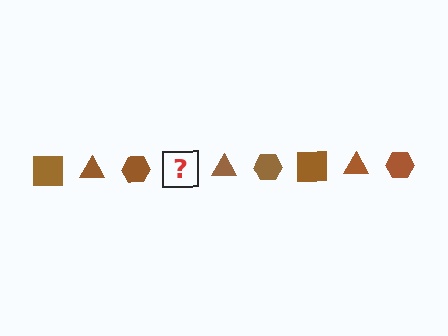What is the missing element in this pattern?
The missing element is a brown square.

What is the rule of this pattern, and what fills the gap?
The rule is that the pattern cycles through square, triangle, hexagon shapes in brown. The gap should be filled with a brown square.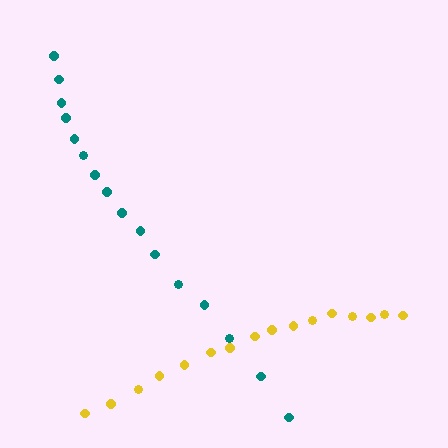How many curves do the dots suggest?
There are 2 distinct paths.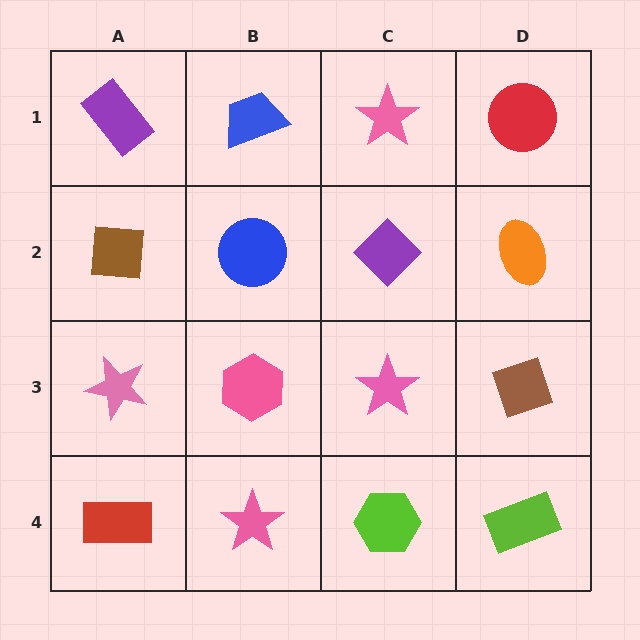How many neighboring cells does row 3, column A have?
3.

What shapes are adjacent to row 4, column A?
A pink star (row 3, column A), a pink star (row 4, column B).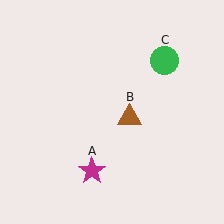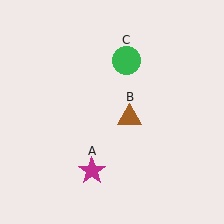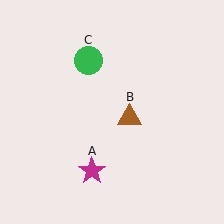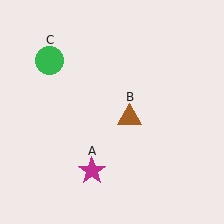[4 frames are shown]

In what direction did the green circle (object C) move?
The green circle (object C) moved left.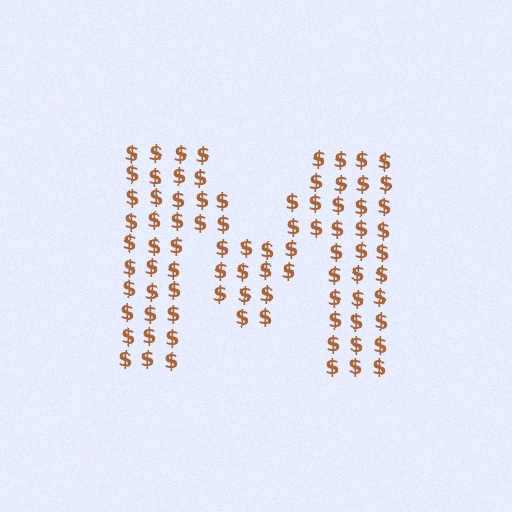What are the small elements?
The small elements are dollar signs.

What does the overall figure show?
The overall figure shows the letter M.